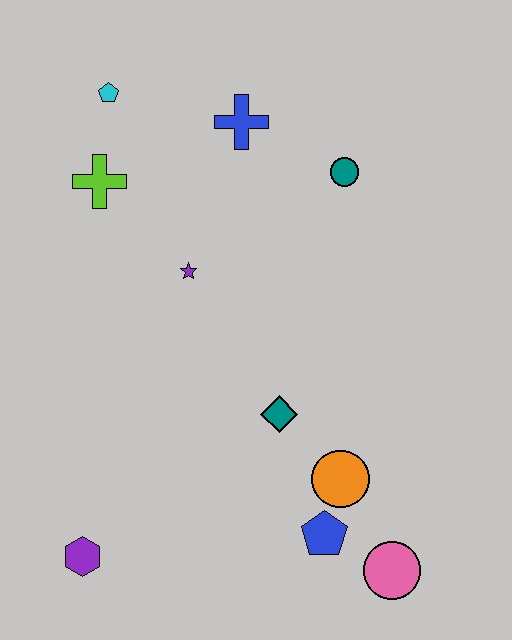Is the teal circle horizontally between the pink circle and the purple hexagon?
Yes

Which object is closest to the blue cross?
The teal circle is closest to the blue cross.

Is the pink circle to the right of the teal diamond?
Yes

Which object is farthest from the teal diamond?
The cyan pentagon is farthest from the teal diamond.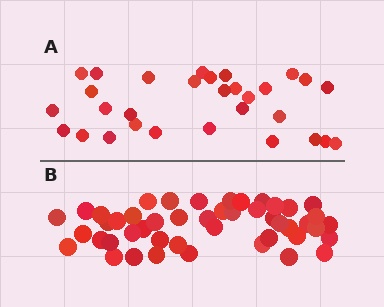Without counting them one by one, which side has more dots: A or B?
Region B (the bottom region) has more dots.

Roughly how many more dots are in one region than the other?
Region B has approximately 15 more dots than region A.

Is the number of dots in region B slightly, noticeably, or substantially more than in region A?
Region B has substantially more. The ratio is roughly 1.6 to 1.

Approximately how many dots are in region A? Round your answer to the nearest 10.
About 30 dots.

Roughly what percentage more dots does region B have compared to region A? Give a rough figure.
About 55% more.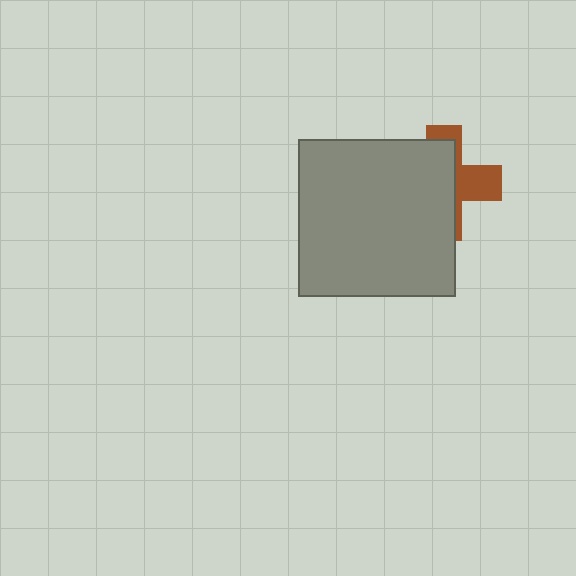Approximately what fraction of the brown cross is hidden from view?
Roughly 64% of the brown cross is hidden behind the gray square.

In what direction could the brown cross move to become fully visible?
The brown cross could move right. That would shift it out from behind the gray square entirely.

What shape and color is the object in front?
The object in front is a gray square.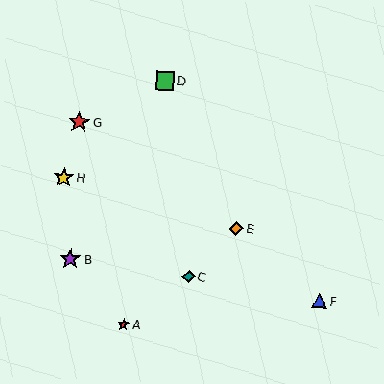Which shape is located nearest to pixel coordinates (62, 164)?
The yellow star (labeled H) at (64, 177) is nearest to that location.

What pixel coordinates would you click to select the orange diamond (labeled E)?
Click at (236, 229) to select the orange diamond E.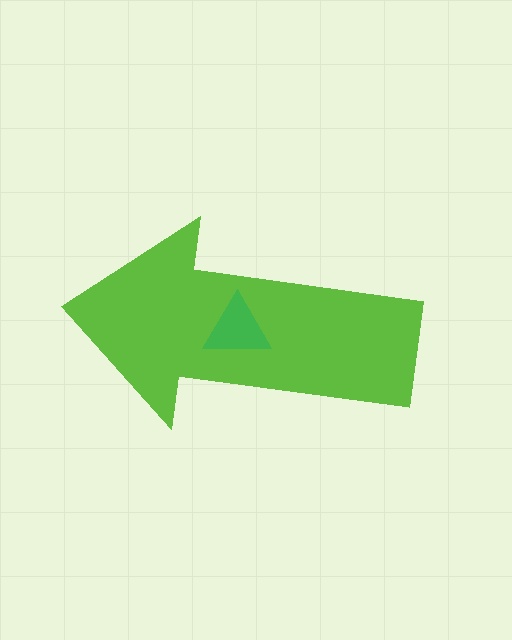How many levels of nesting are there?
2.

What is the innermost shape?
The green triangle.